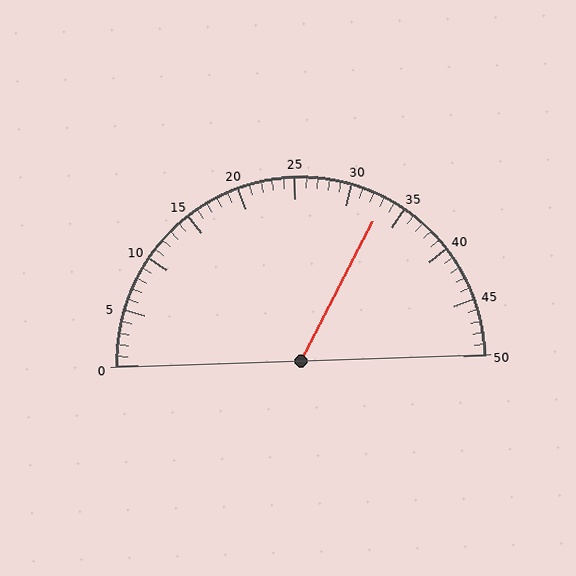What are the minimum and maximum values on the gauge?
The gauge ranges from 0 to 50.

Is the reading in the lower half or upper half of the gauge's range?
The reading is in the upper half of the range (0 to 50).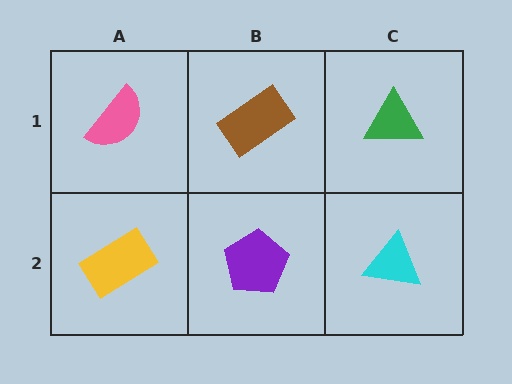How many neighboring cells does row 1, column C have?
2.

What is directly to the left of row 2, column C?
A purple pentagon.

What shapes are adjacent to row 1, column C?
A cyan triangle (row 2, column C), a brown rectangle (row 1, column B).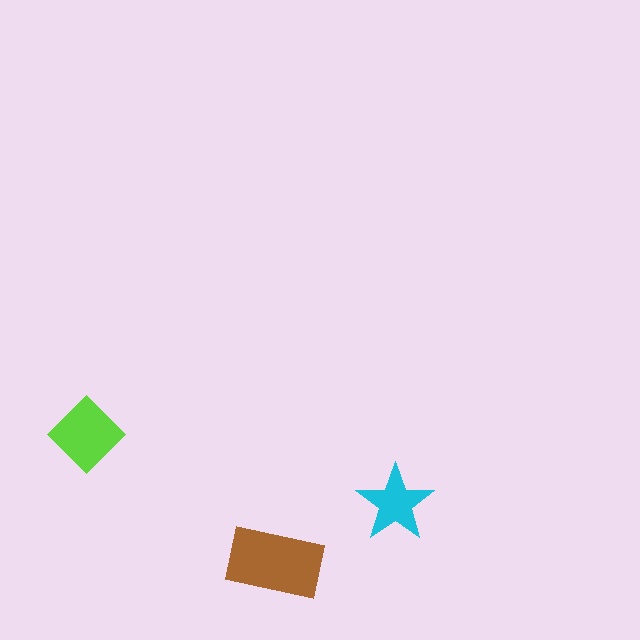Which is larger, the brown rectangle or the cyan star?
The brown rectangle.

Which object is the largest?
The brown rectangle.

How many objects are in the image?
There are 3 objects in the image.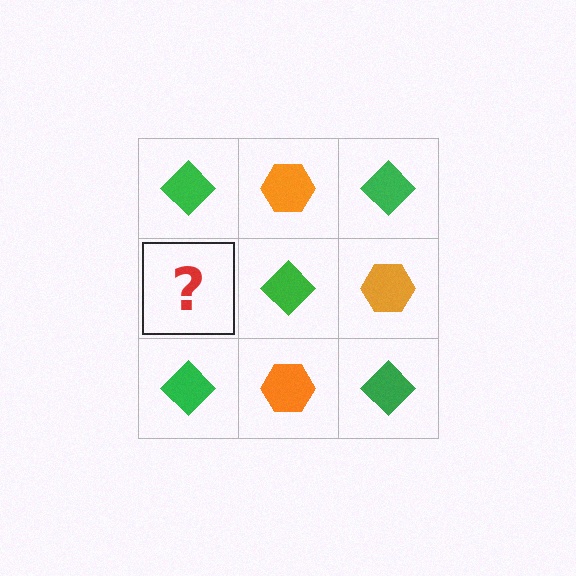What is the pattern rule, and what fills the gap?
The rule is that it alternates green diamond and orange hexagon in a checkerboard pattern. The gap should be filled with an orange hexagon.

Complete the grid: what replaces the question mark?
The question mark should be replaced with an orange hexagon.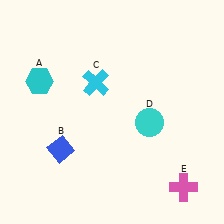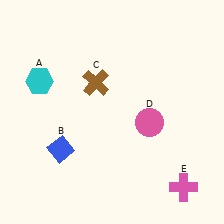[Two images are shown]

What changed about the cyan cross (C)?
In Image 1, C is cyan. In Image 2, it changed to brown.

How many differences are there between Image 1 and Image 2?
There are 2 differences between the two images.